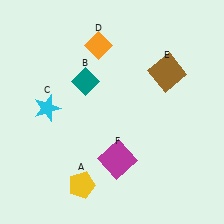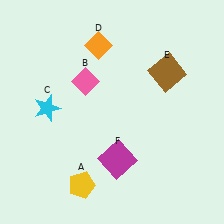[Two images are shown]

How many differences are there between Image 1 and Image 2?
There is 1 difference between the two images.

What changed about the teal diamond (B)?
In Image 1, B is teal. In Image 2, it changed to pink.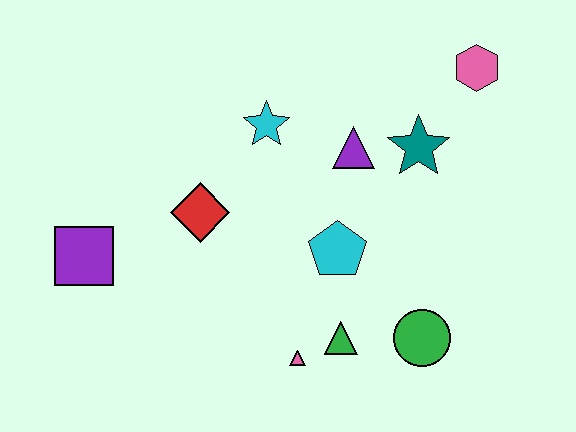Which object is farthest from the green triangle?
The pink hexagon is farthest from the green triangle.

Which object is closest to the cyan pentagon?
The green triangle is closest to the cyan pentagon.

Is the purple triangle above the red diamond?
Yes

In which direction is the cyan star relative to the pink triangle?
The cyan star is above the pink triangle.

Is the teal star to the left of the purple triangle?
No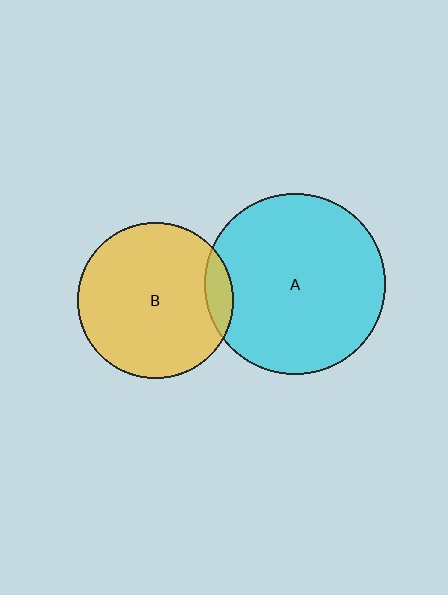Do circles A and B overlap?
Yes.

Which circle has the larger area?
Circle A (cyan).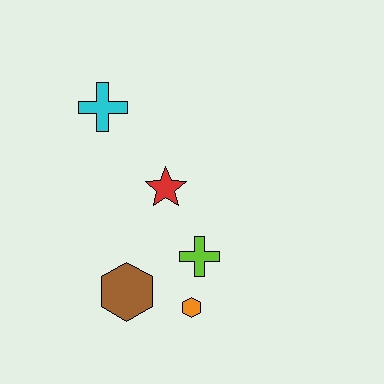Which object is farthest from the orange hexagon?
The cyan cross is farthest from the orange hexagon.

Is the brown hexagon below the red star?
Yes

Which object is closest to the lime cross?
The orange hexagon is closest to the lime cross.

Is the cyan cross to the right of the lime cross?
No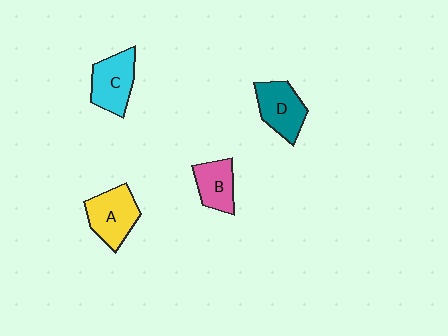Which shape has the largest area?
Shape A (yellow).